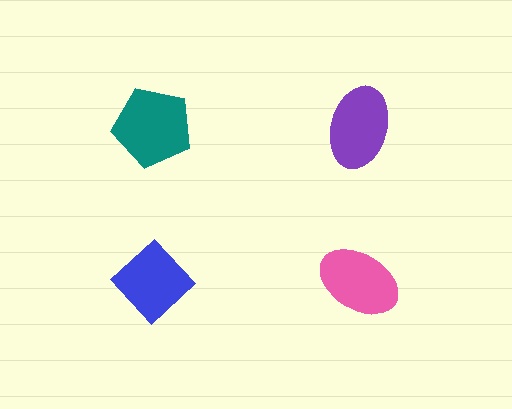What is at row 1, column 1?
A teal pentagon.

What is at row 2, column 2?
A pink ellipse.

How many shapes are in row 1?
2 shapes.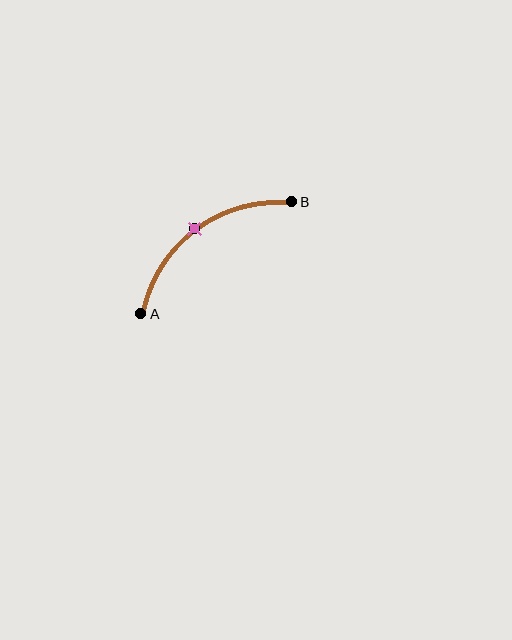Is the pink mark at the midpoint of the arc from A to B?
Yes. The pink mark lies on the arc at equal arc-length from both A and B — it is the arc midpoint.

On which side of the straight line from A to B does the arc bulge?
The arc bulges above and to the left of the straight line connecting A and B.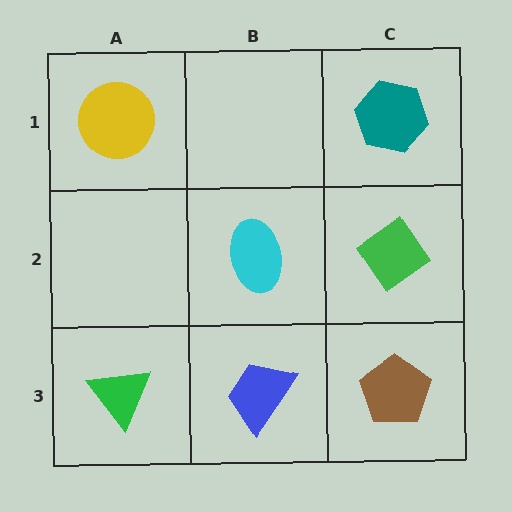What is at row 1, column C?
A teal hexagon.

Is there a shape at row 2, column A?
No, that cell is empty.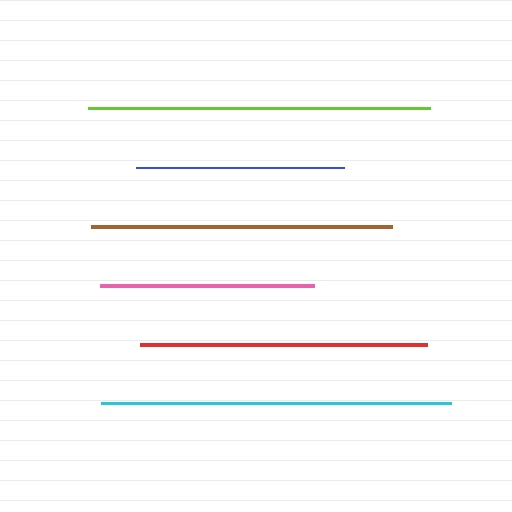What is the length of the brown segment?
The brown segment is approximately 301 pixels long.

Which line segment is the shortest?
The blue line is the shortest at approximately 209 pixels.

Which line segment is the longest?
The cyan line is the longest at approximately 350 pixels.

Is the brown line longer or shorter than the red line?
The brown line is longer than the red line.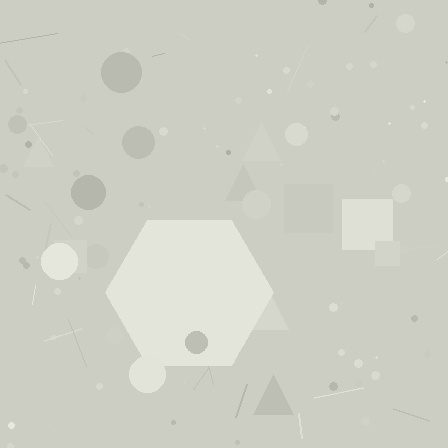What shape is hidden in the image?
A hexagon is hidden in the image.